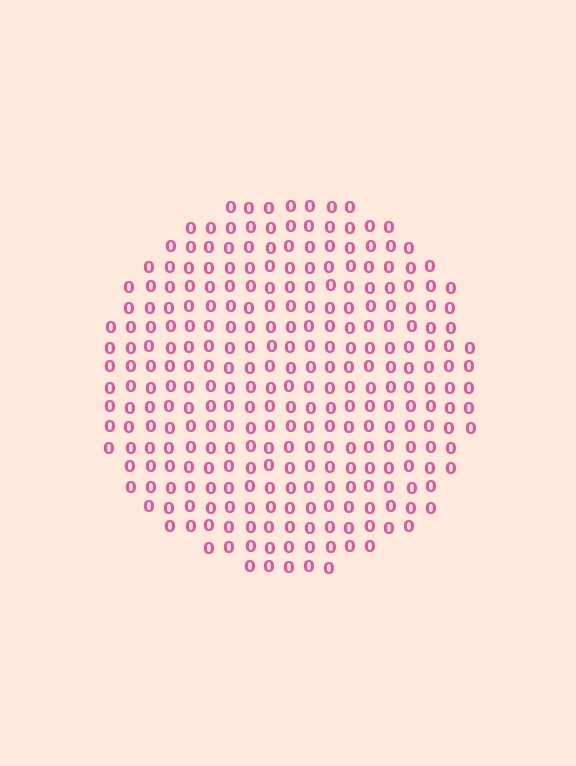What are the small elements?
The small elements are digit 0's.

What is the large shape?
The large shape is a circle.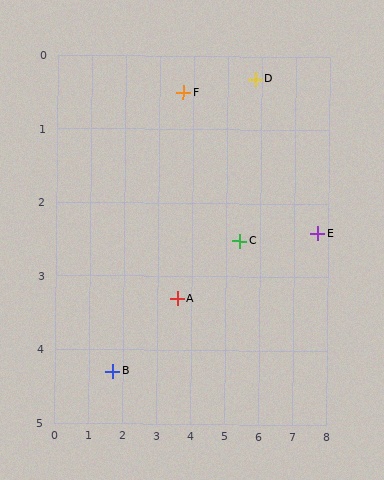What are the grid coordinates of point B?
Point B is at approximately (1.7, 4.3).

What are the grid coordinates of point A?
Point A is at approximately (3.6, 3.3).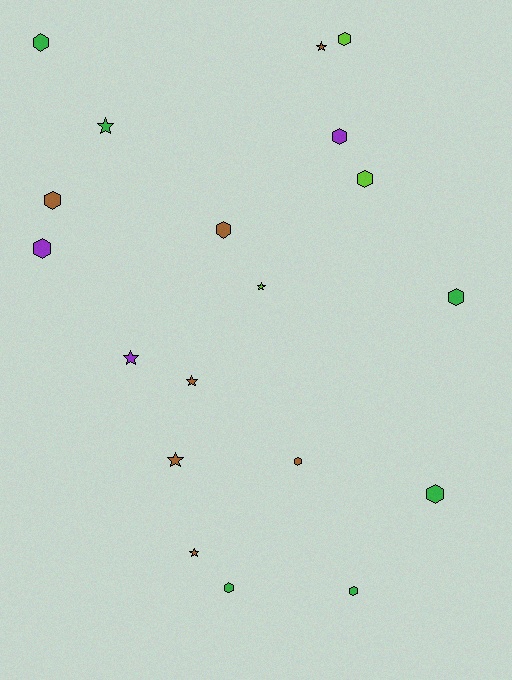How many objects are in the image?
There are 19 objects.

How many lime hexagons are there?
There are 2 lime hexagons.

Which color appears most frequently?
Brown, with 7 objects.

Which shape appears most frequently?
Hexagon, with 12 objects.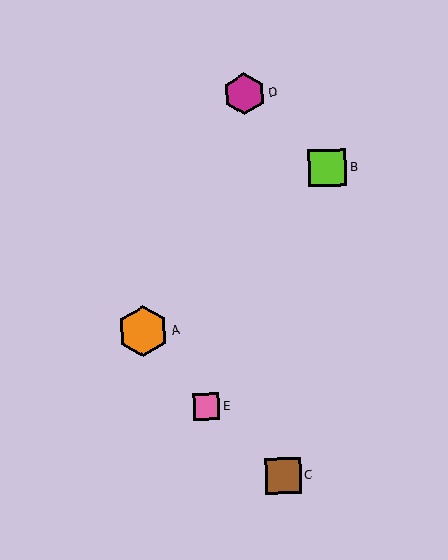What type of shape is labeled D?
Shape D is a magenta hexagon.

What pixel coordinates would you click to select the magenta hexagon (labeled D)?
Click at (244, 94) to select the magenta hexagon D.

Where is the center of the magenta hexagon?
The center of the magenta hexagon is at (244, 94).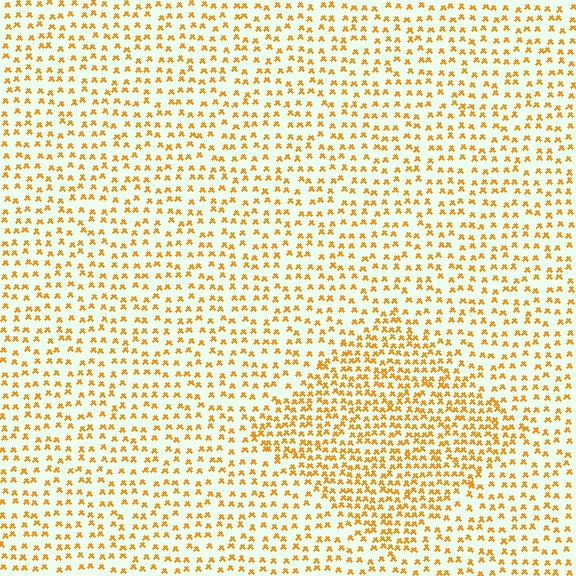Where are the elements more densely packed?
The elements are more densely packed inside the diamond boundary.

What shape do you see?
I see a diamond.